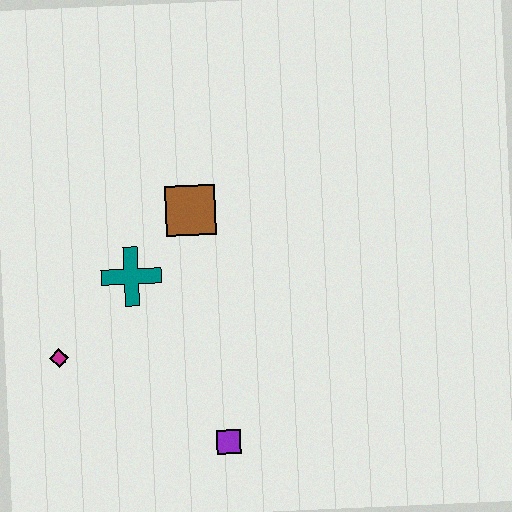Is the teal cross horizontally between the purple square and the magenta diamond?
Yes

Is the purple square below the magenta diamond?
Yes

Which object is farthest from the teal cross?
The purple square is farthest from the teal cross.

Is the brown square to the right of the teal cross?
Yes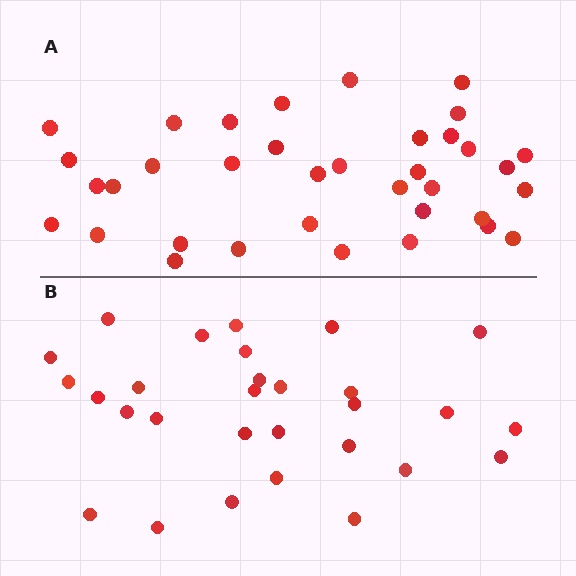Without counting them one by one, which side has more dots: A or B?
Region A (the top region) has more dots.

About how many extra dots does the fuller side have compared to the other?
Region A has roughly 8 or so more dots than region B.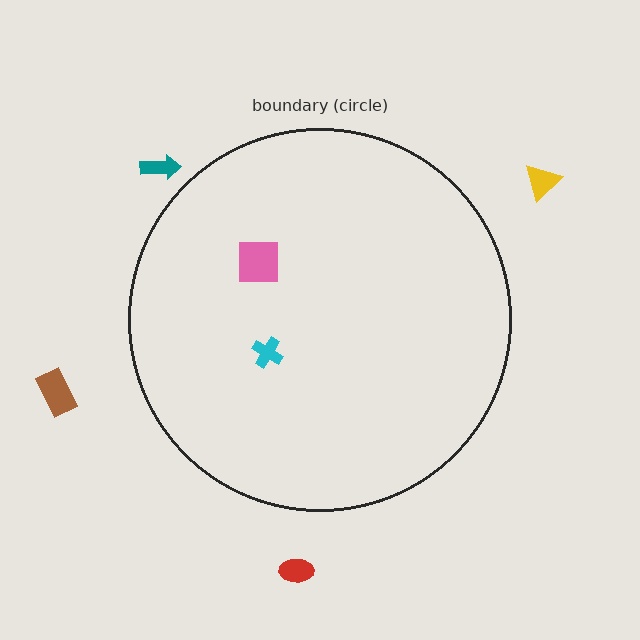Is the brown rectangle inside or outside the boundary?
Outside.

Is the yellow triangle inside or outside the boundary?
Outside.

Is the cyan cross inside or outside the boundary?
Inside.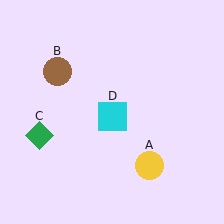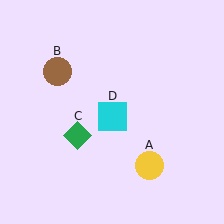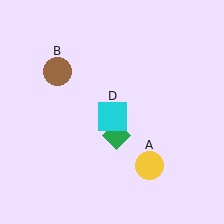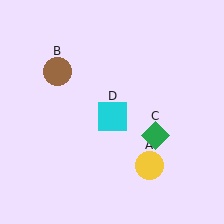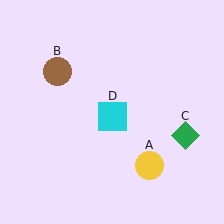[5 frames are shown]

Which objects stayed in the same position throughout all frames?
Yellow circle (object A) and brown circle (object B) and cyan square (object D) remained stationary.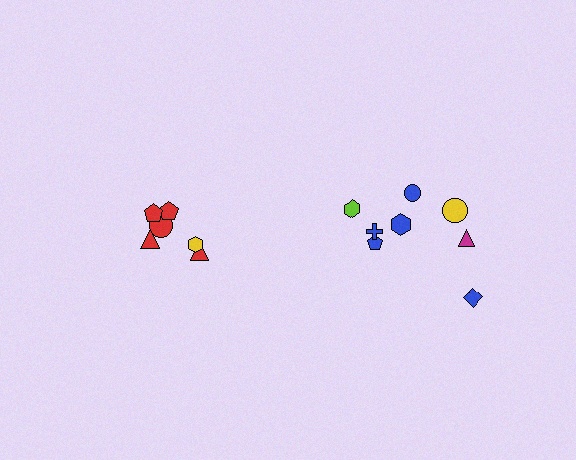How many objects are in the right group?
There are 8 objects.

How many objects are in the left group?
There are 6 objects.